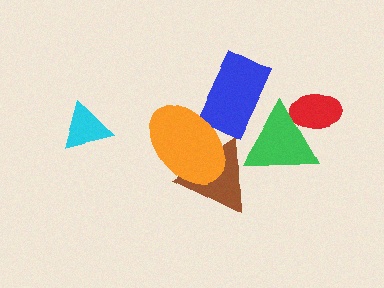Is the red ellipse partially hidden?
Yes, it is partially covered by another shape.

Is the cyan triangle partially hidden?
No, no other shape covers it.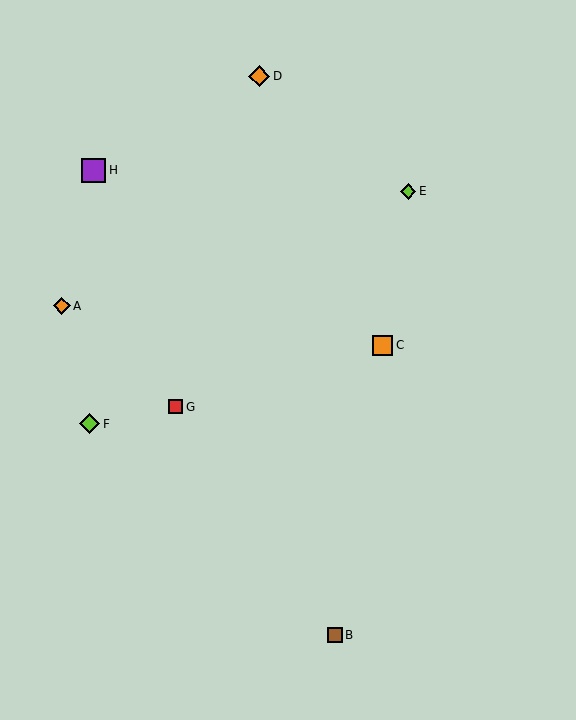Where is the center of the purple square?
The center of the purple square is at (94, 170).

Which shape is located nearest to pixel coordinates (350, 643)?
The brown square (labeled B) at (335, 635) is nearest to that location.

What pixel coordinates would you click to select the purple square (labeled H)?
Click at (94, 170) to select the purple square H.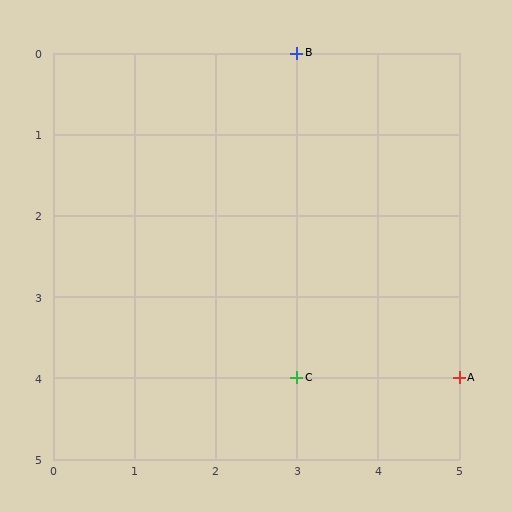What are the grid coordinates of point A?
Point A is at grid coordinates (5, 4).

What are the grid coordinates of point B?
Point B is at grid coordinates (3, 0).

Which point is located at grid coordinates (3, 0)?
Point B is at (3, 0).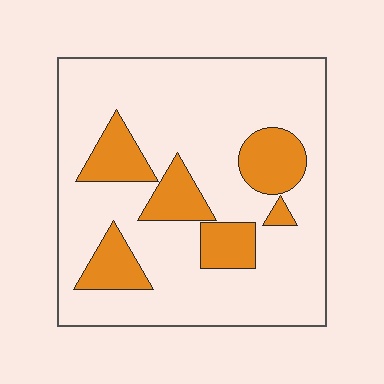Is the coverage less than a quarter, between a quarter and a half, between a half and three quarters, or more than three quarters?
Less than a quarter.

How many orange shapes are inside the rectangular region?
6.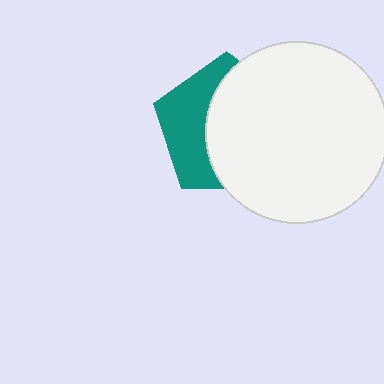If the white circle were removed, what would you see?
You would see the complete teal pentagon.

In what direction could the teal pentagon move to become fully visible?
The teal pentagon could move left. That would shift it out from behind the white circle entirely.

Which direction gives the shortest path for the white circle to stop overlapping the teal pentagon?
Moving right gives the shortest separation.